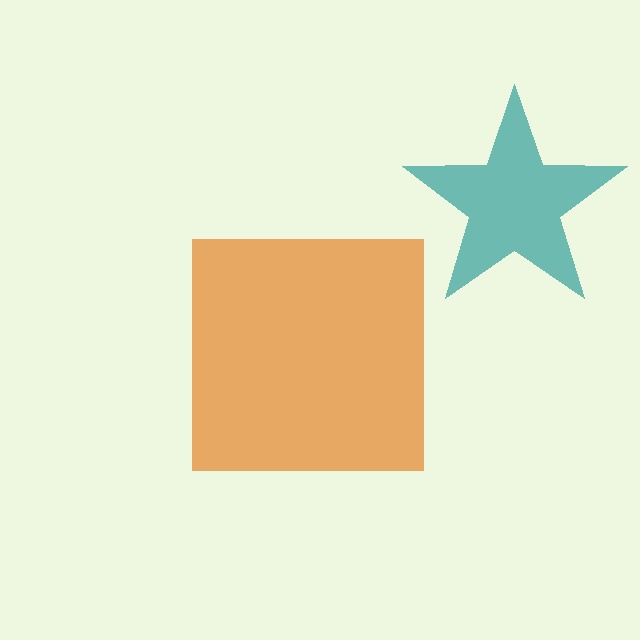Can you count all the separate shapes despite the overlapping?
Yes, there are 2 separate shapes.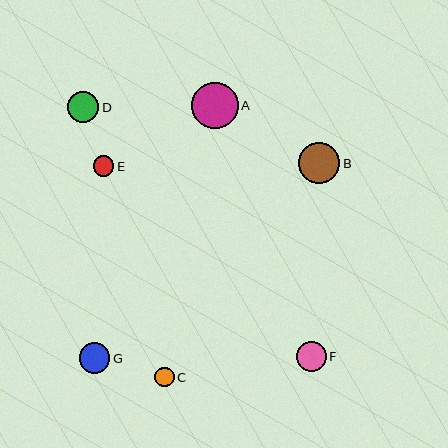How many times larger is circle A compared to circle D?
Circle A is approximately 1.5 times the size of circle D.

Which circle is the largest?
Circle A is the largest with a size of approximately 47 pixels.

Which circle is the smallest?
Circle C is the smallest with a size of approximately 20 pixels.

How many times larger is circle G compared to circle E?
Circle G is approximately 1.5 times the size of circle E.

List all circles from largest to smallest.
From largest to smallest: A, B, D, G, F, E, C.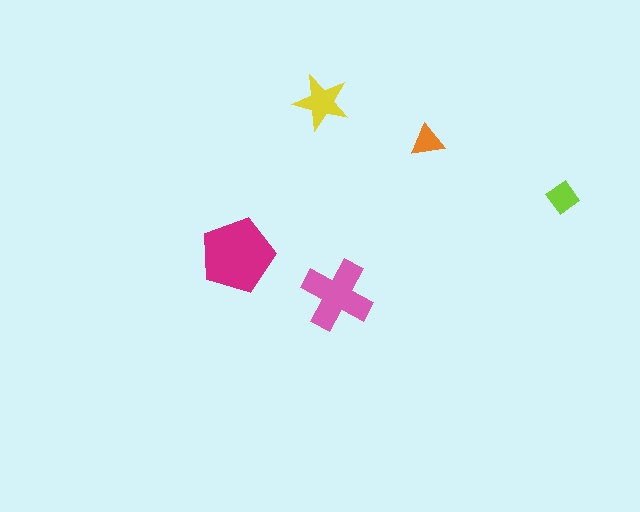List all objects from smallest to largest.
The orange triangle, the lime diamond, the yellow star, the pink cross, the magenta pentagon.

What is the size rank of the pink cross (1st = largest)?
2nd.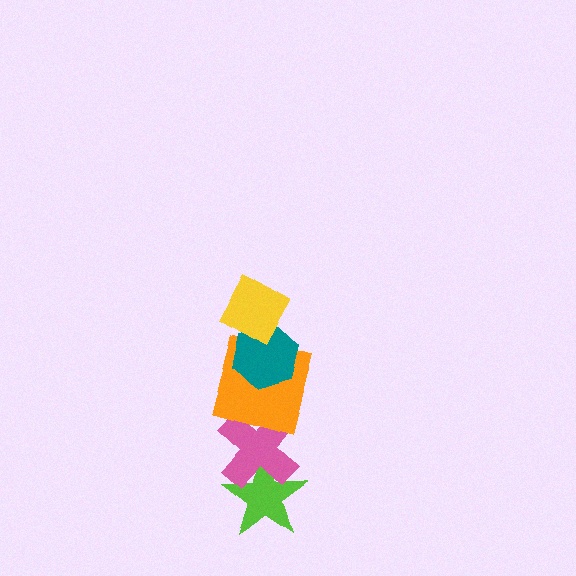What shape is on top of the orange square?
The teal hexagon is on top of the orange square.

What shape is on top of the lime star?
The pink cross is on top of the lime star.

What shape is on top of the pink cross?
The orange square is on top of the pink cross.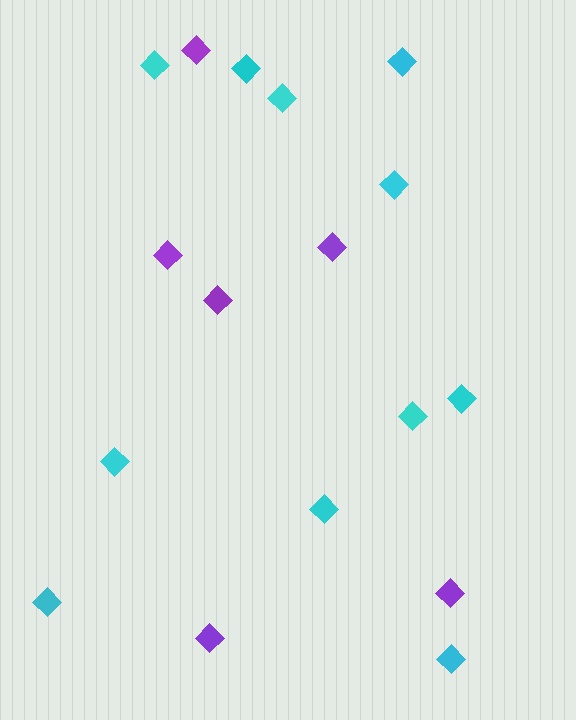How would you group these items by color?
There are 2 groups: one group of cyan diamonds (11) and one group of purple diamonds (6).